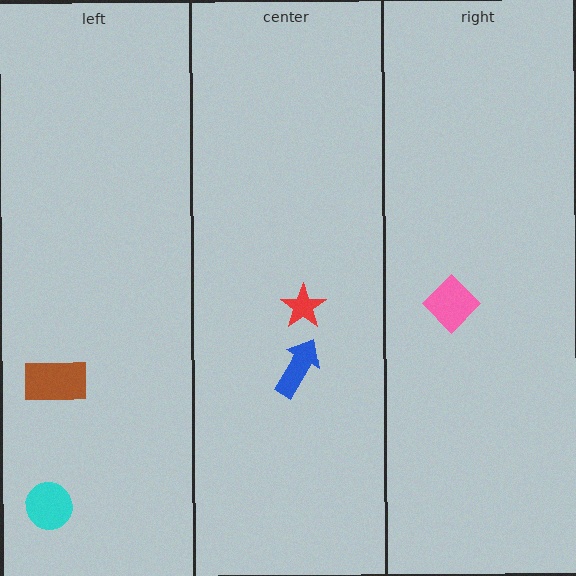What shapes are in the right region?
The pink diamond.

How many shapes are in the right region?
1.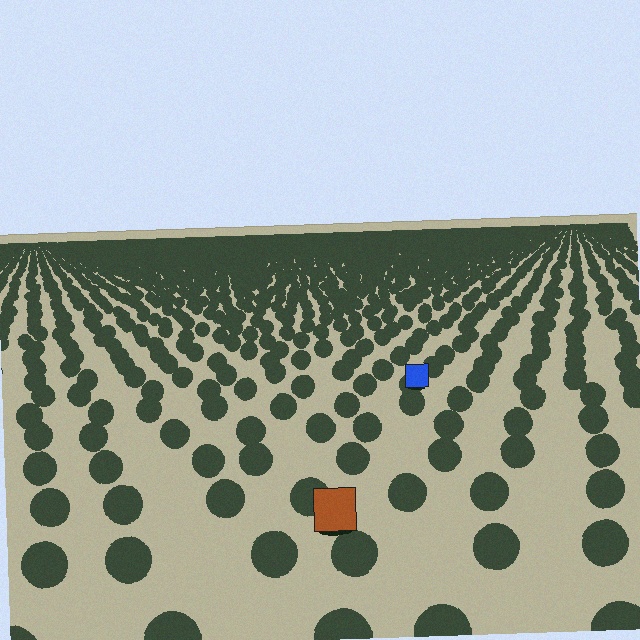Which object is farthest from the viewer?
The blue square is farthest from the viewer. It appears smaller and the ground texture around it is denser.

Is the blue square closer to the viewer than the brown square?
No. The brown square is closer — you can tell from the texture gradient: the ground texture is coarser near it.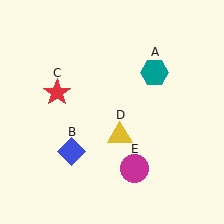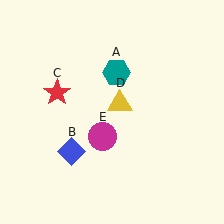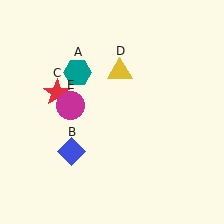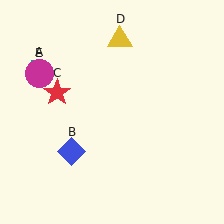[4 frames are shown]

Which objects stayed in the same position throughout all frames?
Blue diamond (object B) and red star (object C) remained stationary.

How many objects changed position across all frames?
3 objects changed position: teal hexagon (object A), yellow triangle (object D), magenta circle (object E).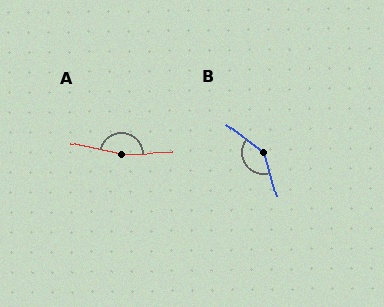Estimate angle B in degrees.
Approximately 144 degrees.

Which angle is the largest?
A, at approximately 165 degrees.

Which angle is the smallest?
B, at approximately 144 degrees.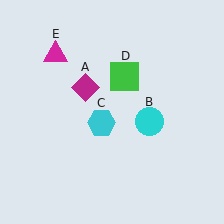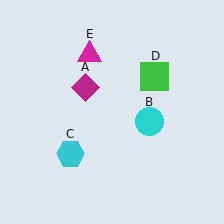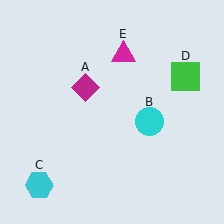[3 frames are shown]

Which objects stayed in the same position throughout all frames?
Magenta diamond (object A) and cyan circle (object B) remained stationary.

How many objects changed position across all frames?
3 objects changed position: cyan hexagon (object C), green square (object D), magenta triangle (object E).